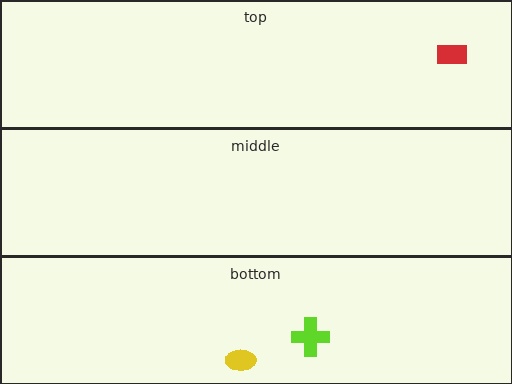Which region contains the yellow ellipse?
The bottom region.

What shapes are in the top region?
The red rectangle.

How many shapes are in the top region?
1.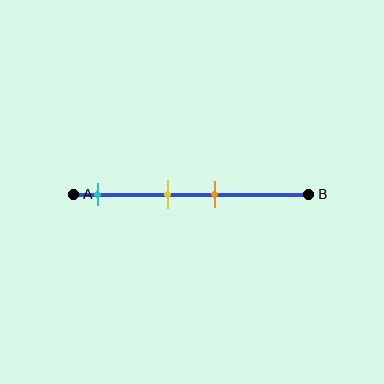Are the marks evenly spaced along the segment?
No, the marks are not evenly spaced.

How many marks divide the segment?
There are 3 marks dividing the segment.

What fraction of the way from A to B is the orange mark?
The orange mark is approximately 60% (0.6) of the way from A to B.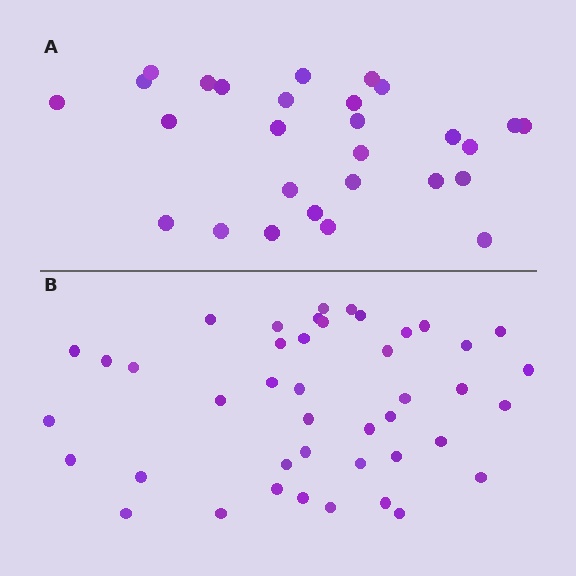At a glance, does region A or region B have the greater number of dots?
Region B (the bottom region) has more dots.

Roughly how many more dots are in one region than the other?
Region B has approximately 15 more dots than region A.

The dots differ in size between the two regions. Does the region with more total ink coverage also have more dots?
No. Region A has more total ink coverage because its dots are larger, but region B actually contains more individual dots. Total area can be misleading — the number of items is what matters here.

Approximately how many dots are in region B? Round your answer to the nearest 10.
About 40 dots. (The exact count is 43, which rounds to 40.)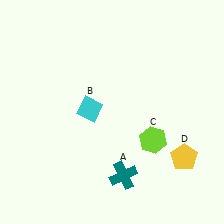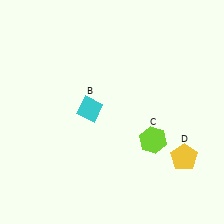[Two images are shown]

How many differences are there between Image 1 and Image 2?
There is 1 difference between the two images.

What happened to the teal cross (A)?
The teal cross (A) was removed in Image 2. It was in the bottom-right area of Image 1.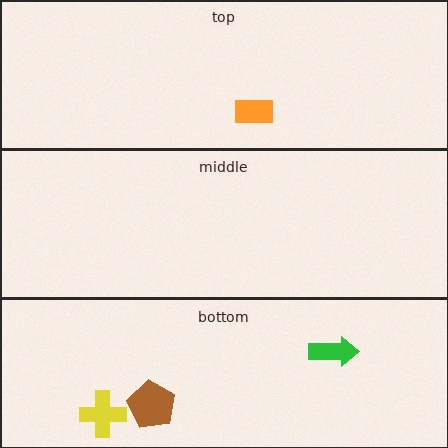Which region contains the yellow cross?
The bottom region.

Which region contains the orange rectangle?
The top region.